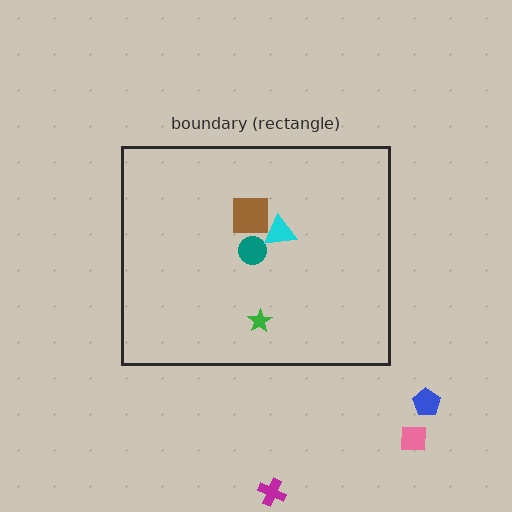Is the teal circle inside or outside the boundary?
Inside.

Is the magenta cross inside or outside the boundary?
Outside.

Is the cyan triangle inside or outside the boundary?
Inside.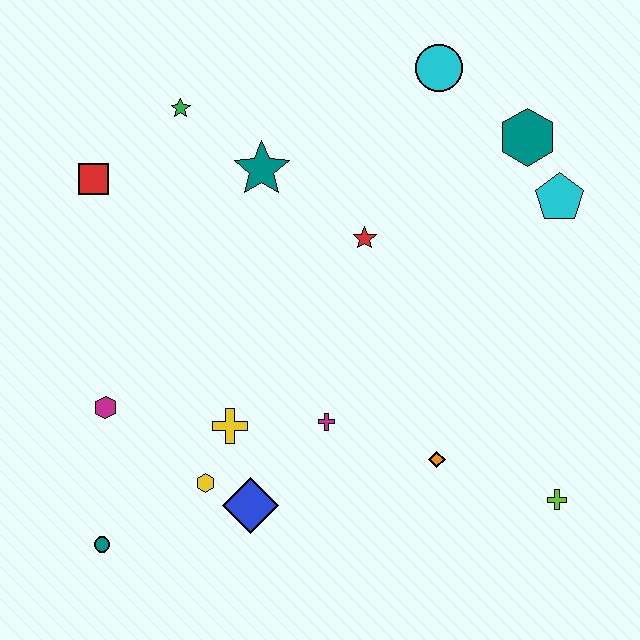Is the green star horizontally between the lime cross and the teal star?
No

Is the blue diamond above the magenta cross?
No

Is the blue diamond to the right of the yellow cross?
Yes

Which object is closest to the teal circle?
The yellow hexagon is closest to the teal circle.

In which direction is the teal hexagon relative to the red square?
The teal hexagon is to the right of the red square.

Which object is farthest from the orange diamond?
The red square is farthest from the orange diamond.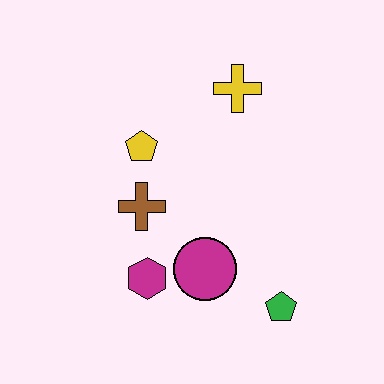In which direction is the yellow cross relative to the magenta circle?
The yellow cross is above the magenta circle.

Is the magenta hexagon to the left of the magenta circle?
Yes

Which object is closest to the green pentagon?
The magenta circle is closest to the green pentagon.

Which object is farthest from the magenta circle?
The yellow cross is farthest from the magenta circle.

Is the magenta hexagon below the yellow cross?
Yes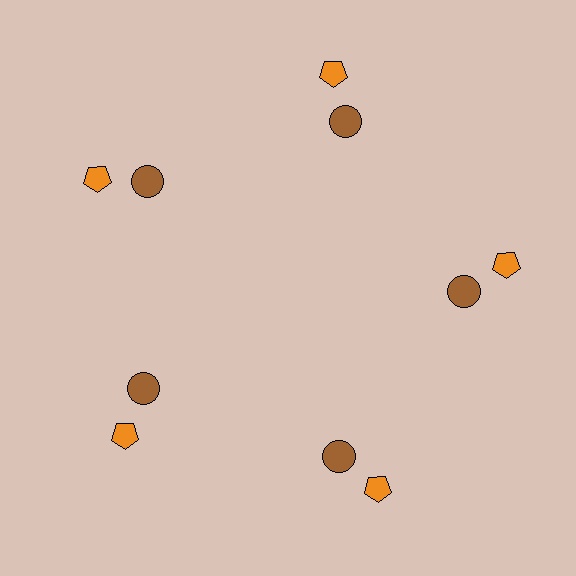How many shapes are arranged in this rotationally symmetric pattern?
There are 10 shapes, arranged in 5 groups of 2.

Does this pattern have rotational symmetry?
Yes, this pattern has 5-fold rotational symmetry. It looks the same after rotating 72 degrees around the center.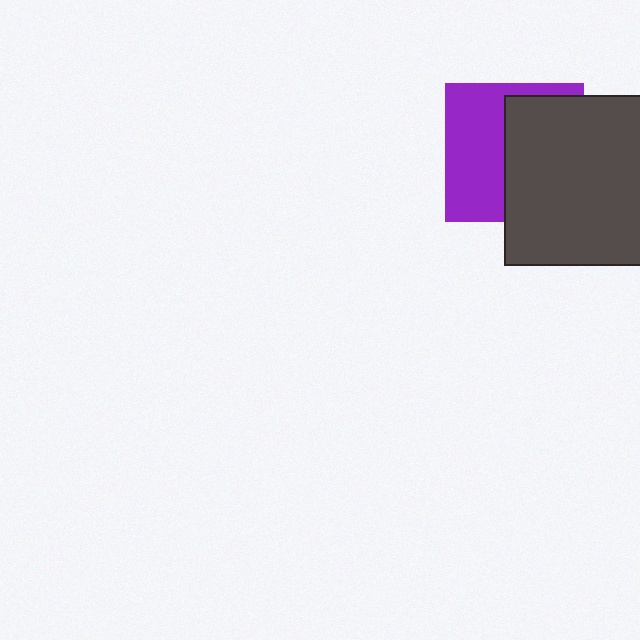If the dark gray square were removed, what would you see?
You would see the complete purple square.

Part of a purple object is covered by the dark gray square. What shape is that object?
It is a square.